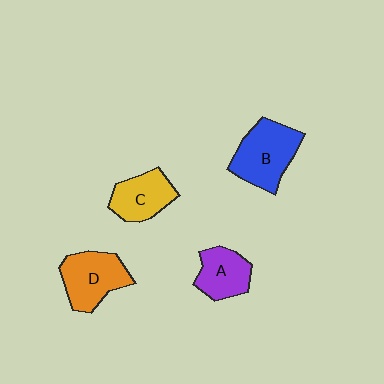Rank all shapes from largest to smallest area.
From largest to smallest: B (blue), D (orange), C (yellow), A (purple).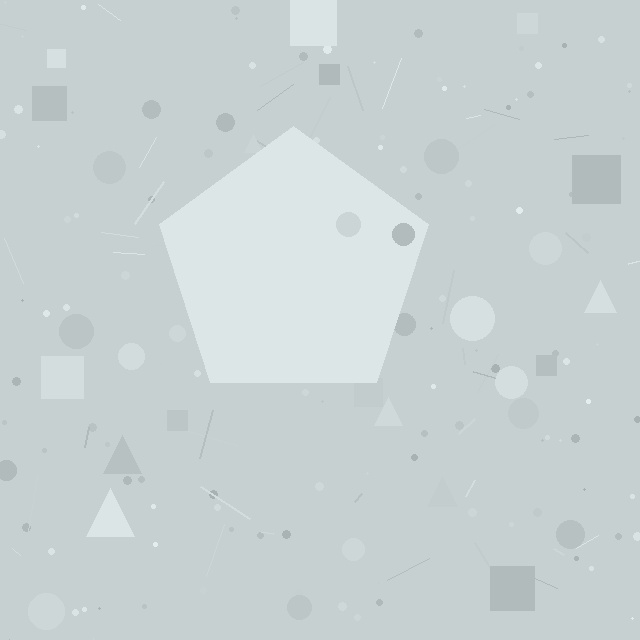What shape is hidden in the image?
A pentagon is hidden in the image.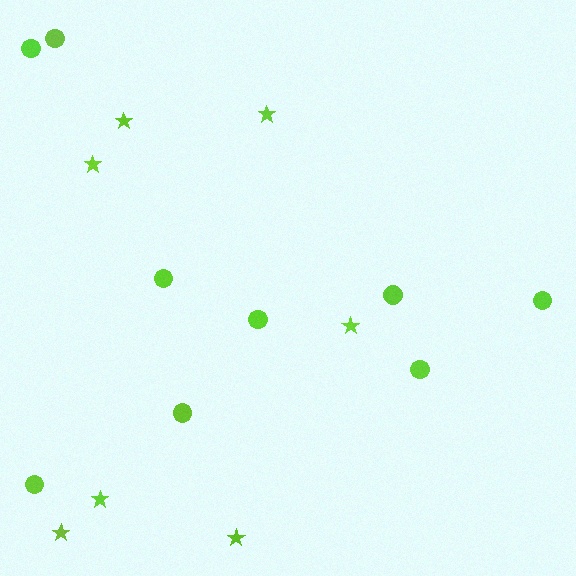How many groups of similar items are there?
There are 2 groups: one group of stars (7) and one group of circles (9).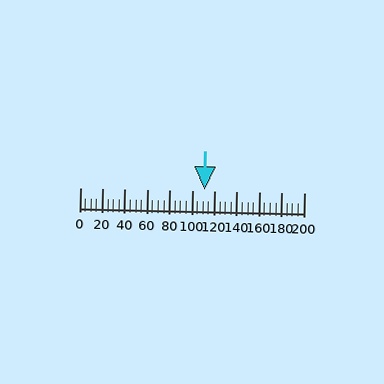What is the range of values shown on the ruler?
The ruler shows values from 0 to 200.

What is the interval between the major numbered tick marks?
The major tick marks are spaced 20 units apart.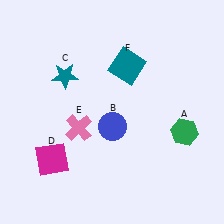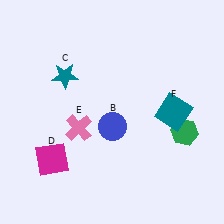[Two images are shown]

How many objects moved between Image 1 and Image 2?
1 object moved between the two images.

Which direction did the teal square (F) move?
The teal square (F) moved right.